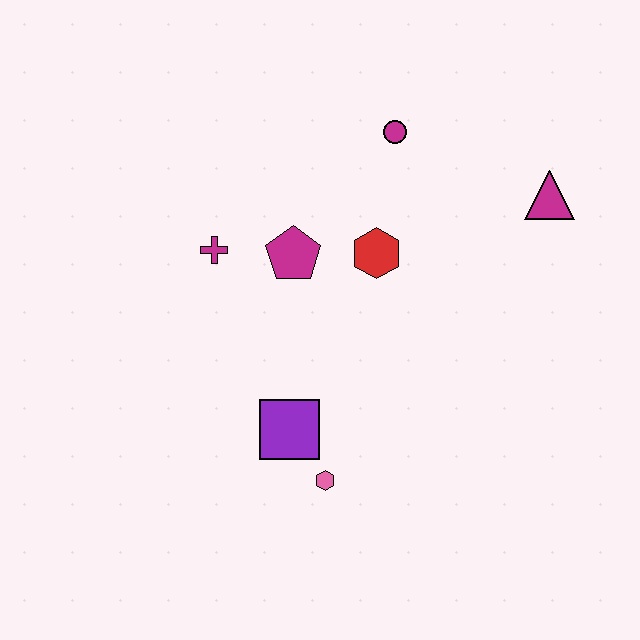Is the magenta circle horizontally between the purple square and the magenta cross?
No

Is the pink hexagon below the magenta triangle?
Yes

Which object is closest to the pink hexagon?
The purple square is closest to the pink hexagon.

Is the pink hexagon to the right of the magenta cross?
Yes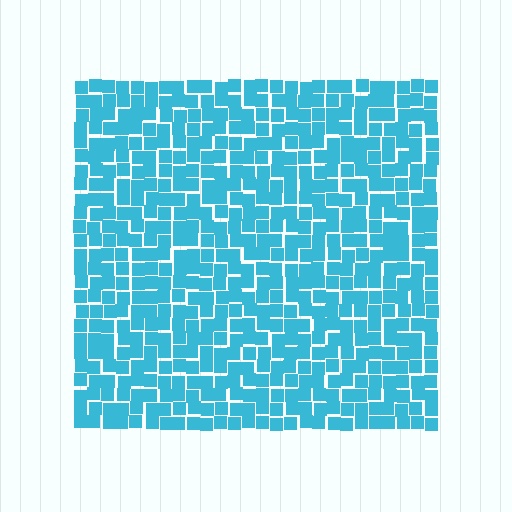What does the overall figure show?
The overall figure shows a square.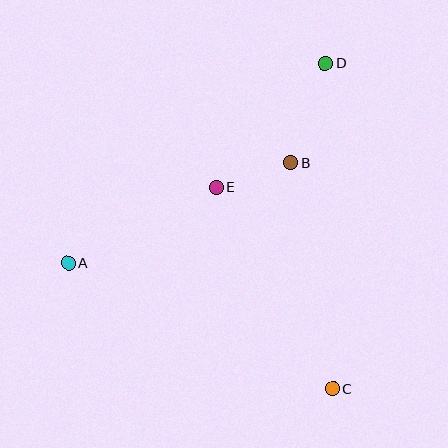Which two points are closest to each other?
Points B and E are closest to each other.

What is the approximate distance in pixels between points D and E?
The distance between D and E is approximately 165 pixels.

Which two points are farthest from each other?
Points A and D are farthest from each other.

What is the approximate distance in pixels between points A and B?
The distance between A and B is approximately 244 pixels.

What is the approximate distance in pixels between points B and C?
The distance between B and C is approximately 229 pixels.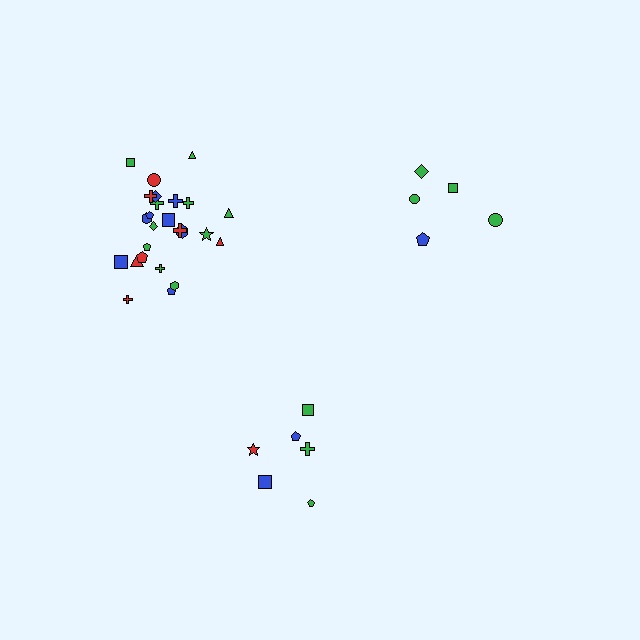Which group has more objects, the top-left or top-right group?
The top-left group.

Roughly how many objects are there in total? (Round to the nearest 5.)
Roughly 35 objects in total.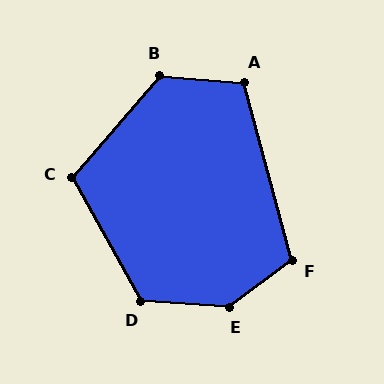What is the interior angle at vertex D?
Approximately 123 degrees (obtuse).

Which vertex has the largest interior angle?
E, at approximately 139 degrees.